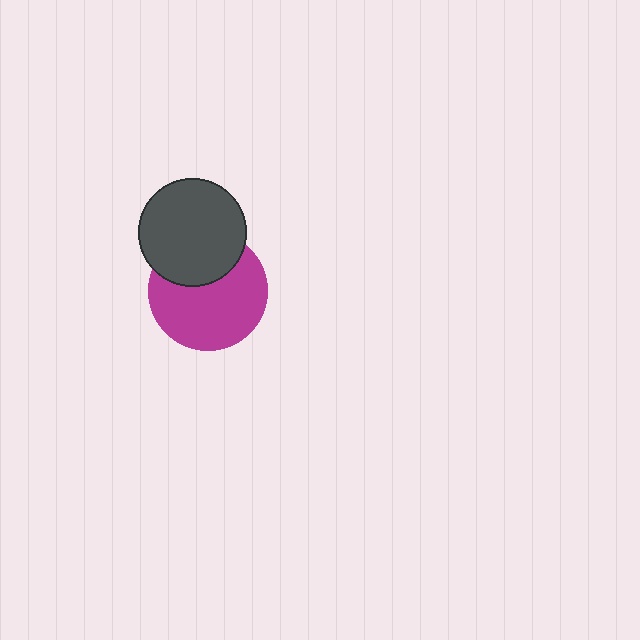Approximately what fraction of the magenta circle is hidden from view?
Roughly 33% of the magenta circle is hidden behind the dark gray circle.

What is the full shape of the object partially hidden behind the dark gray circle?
The partially hidden object is a magenta circle.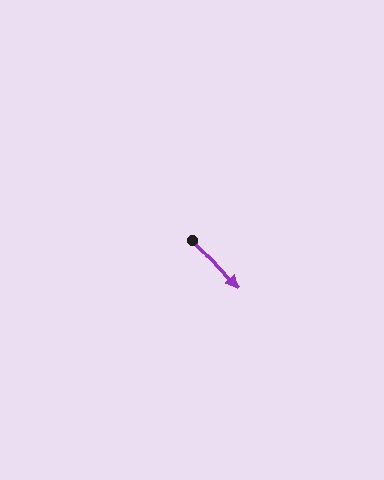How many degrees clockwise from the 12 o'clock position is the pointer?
Approximately 138 degrees.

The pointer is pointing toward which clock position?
Roughly 5 o'clock.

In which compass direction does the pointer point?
Southeast.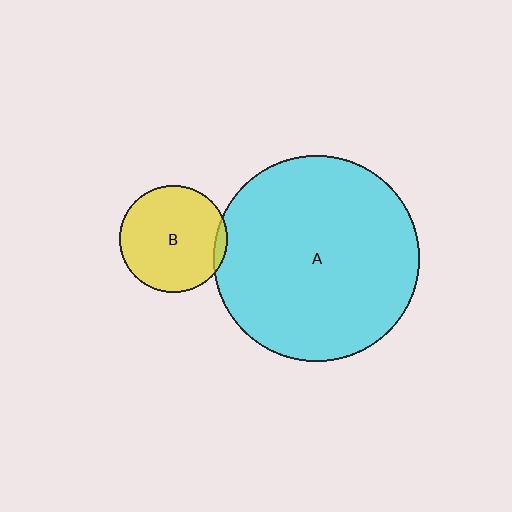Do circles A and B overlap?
Yes.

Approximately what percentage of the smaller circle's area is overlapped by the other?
Approximately 5%.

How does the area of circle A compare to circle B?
Approximately 3.7 times.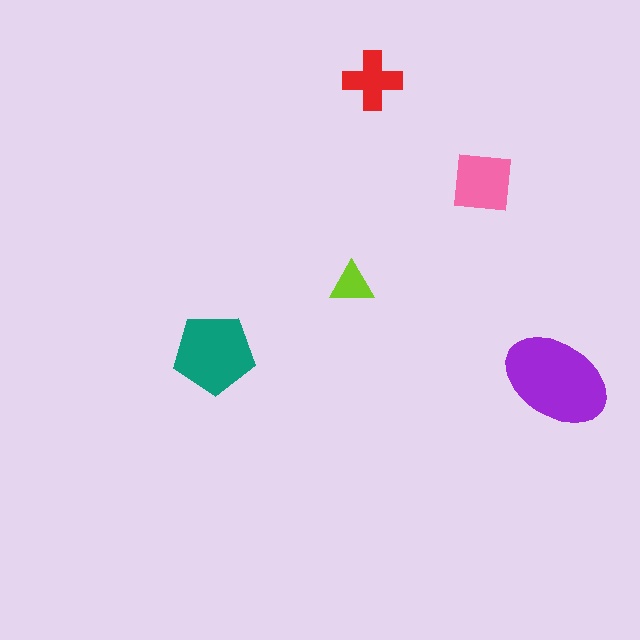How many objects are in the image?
There are 5 objects in the image.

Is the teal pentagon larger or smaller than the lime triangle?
Larger.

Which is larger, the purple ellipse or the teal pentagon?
The purple ellipse.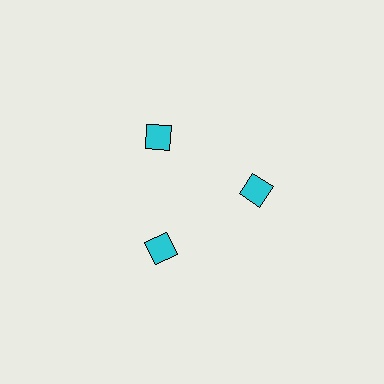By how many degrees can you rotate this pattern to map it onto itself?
The pattern maps onto itself every 120 degrees of rotation.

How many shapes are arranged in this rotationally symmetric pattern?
There are 3 shapes, arranged in 3 groups of 1.